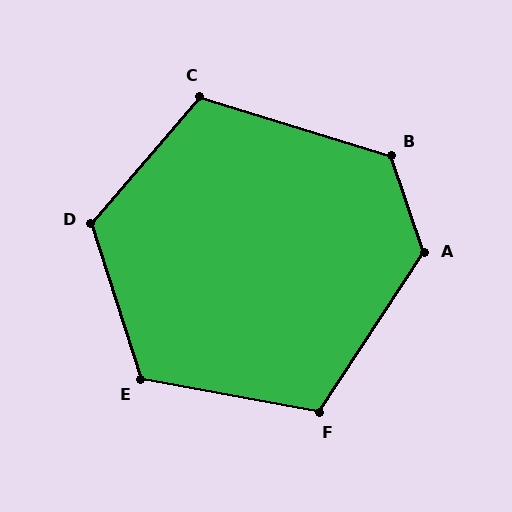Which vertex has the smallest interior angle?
F, at approximately 113 degrees.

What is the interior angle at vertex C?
Approximately 114 degrees (obtuse).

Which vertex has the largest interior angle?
A, at approximately 128 degrees.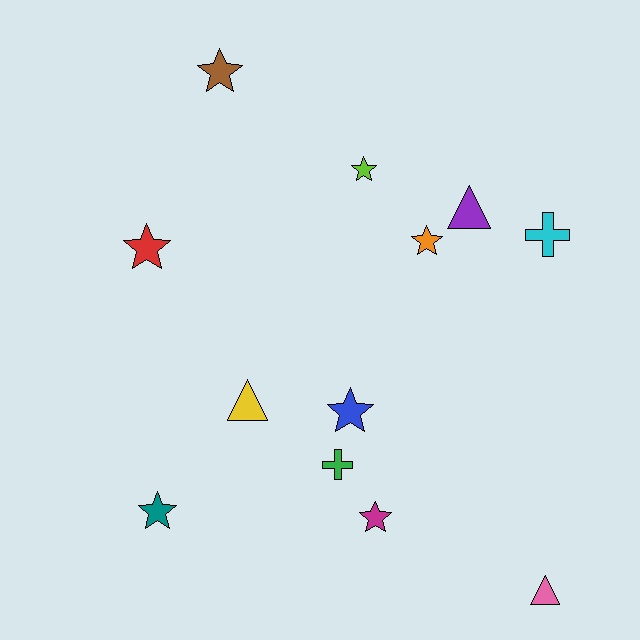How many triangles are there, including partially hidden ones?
There are 3 triangles.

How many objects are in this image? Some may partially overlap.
There are 12 objects.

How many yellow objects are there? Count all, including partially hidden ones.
There is 1 yellow object.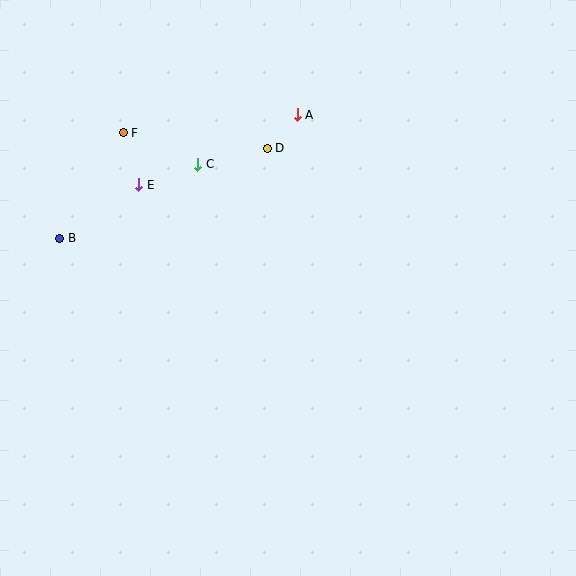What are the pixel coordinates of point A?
Point A is at (297, 115).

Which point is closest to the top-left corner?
Point F is closest to the top-left corner.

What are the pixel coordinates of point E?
Point E is at (139, 185).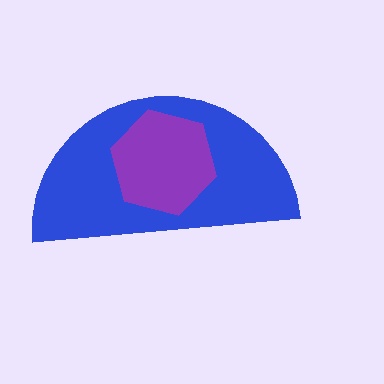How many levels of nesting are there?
2.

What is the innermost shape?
The purple hexagon.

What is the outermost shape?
The blue semicircle.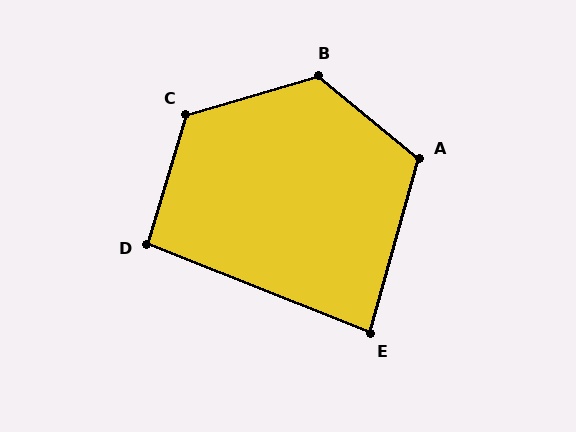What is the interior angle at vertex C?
Approximately 123 degrees (obtuse).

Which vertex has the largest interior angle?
B, at approximately 124 degrees.